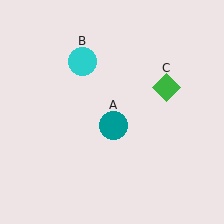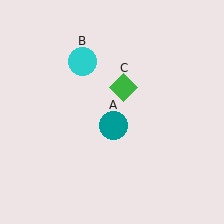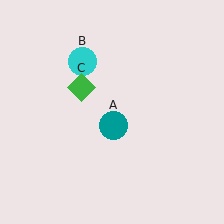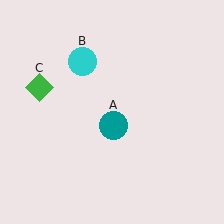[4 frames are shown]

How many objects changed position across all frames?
1 object changed position: green diamond (object C).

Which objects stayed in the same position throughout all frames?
Teal circle (object A) and cyan circle (object B) remained stationary.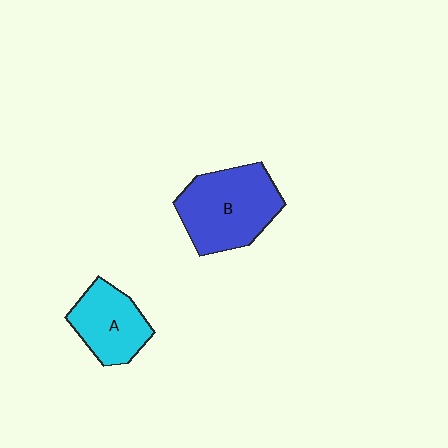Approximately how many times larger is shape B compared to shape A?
Approximately 1.5 times.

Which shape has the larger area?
Shape B (blue).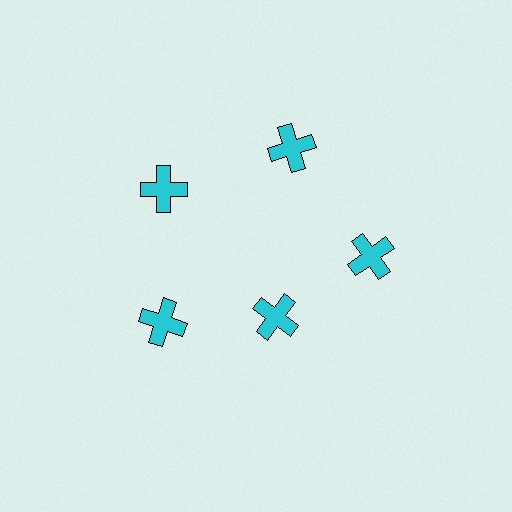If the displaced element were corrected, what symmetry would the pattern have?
It would have 5-fold rotational symmetry — the pattern would map onto itself every 72 degrees.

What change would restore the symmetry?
The symmetry would be restored by moving it outward, back onto the ring so that all 5 crosses sit at equal angles and equal distance from the center.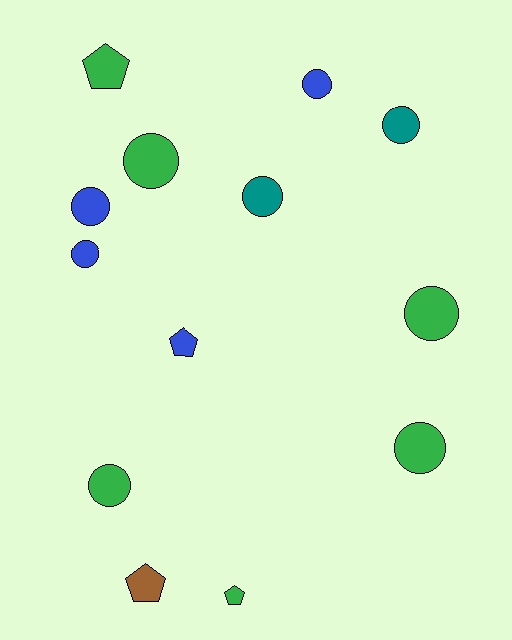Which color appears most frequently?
Green, with 6 objects.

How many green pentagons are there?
There are 2 green pentagons.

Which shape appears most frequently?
Circle, with 9 objects.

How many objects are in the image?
There are 13 objects.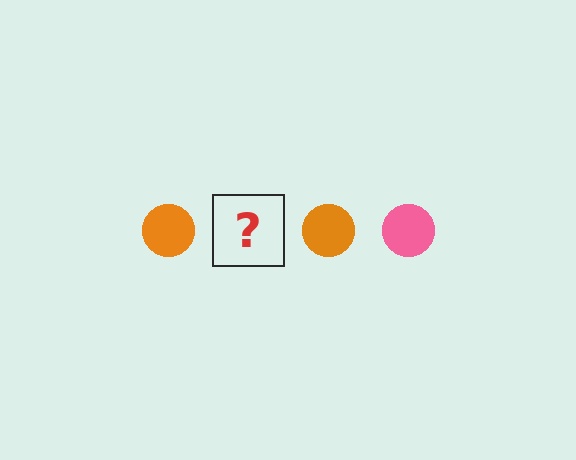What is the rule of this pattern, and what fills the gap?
The rule is that the pattern cycles through orange, pink circles. The gap should be filled with a pink circle.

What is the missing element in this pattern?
The missing element is a pink circle.